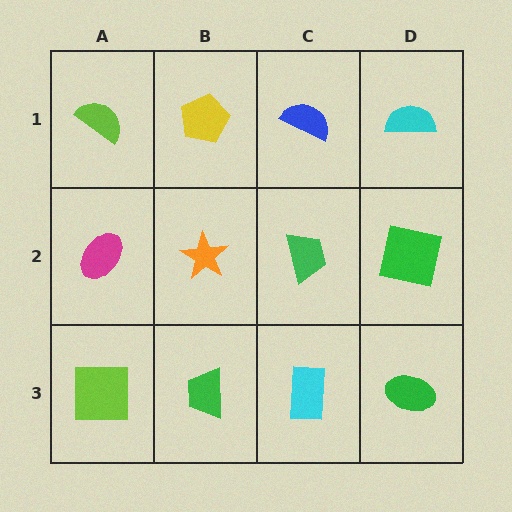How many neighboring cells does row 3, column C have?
3.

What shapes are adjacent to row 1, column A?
A magenta ellipse (row 2, column A), a yellow pentagon (row 1, column B).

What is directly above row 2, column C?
A blue semicircle.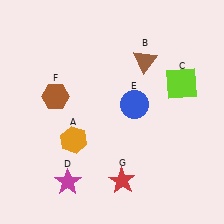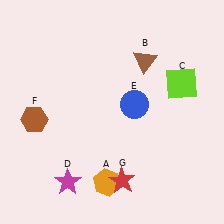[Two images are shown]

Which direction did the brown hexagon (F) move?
The brown hexagon (F) moved down.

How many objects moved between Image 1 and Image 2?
2 objects moved between the two images.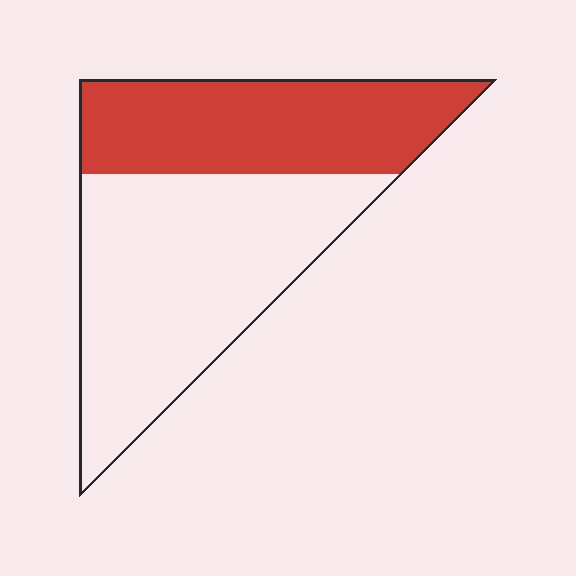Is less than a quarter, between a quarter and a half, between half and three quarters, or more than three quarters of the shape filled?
Between a quarter and a half.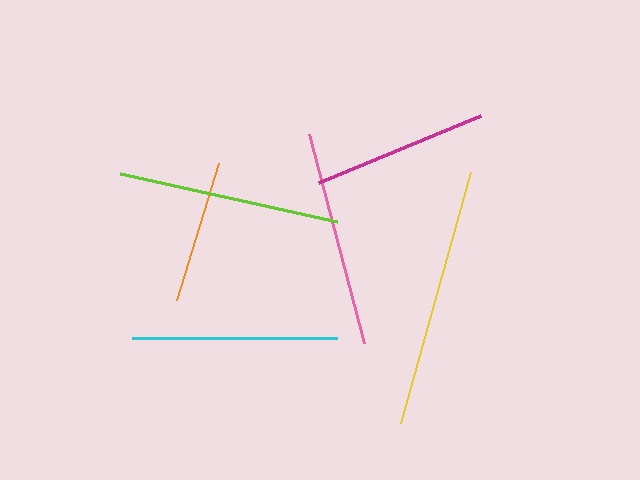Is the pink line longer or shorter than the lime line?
The lime line is longer than the pink line.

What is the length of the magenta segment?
The magenta segment is approximately 175 pixels long.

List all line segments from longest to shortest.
From longest to shortest: yellow, lime, pink, cyan, magenta, orange.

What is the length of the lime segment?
The lime segment is approximately 222 pixels long.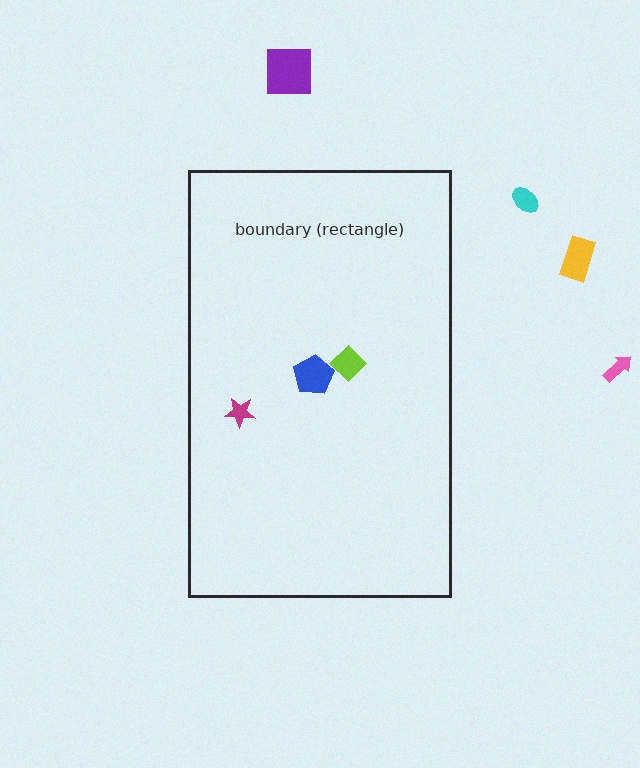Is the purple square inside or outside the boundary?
Outside.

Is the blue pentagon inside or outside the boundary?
Inside.